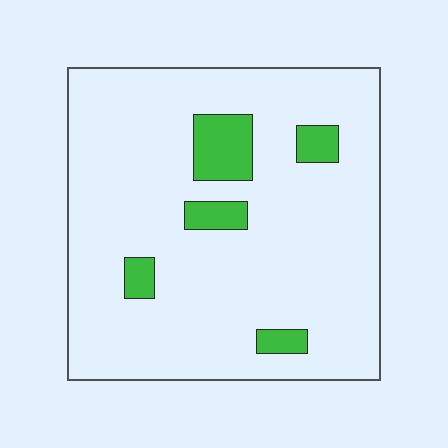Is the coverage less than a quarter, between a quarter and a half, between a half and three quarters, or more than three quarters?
Less than a quarter.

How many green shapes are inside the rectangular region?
5.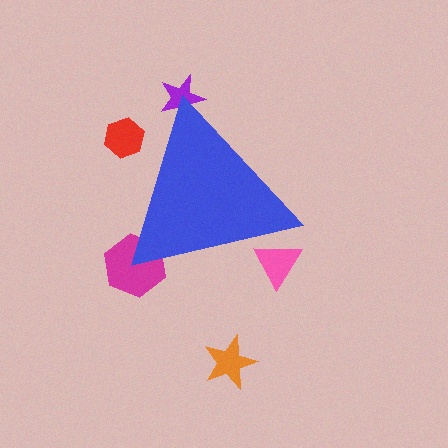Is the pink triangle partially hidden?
Yes, the pink triangle is partially hidden behind the blue triangle.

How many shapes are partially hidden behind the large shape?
4 shapes are partially hidden.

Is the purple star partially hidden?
Yes, the purple star is partially hidden behind the blue triangle.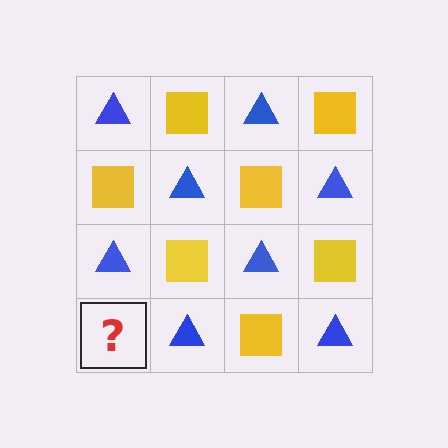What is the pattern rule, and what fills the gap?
The rule is that it alternates blue triangle and yellow square in a checkerboard pattern. The gap should be filled with a yellow square.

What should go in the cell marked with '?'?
The missing cell should contain a yellow square.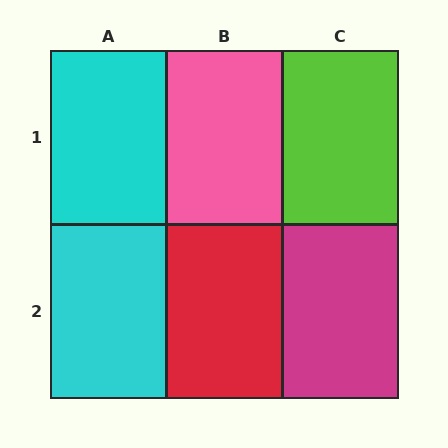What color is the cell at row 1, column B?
Pink.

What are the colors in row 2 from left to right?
Cyan, red, magenta.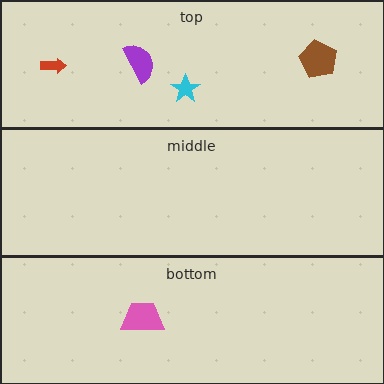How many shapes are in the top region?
4.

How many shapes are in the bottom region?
1.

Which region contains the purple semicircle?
The top region.